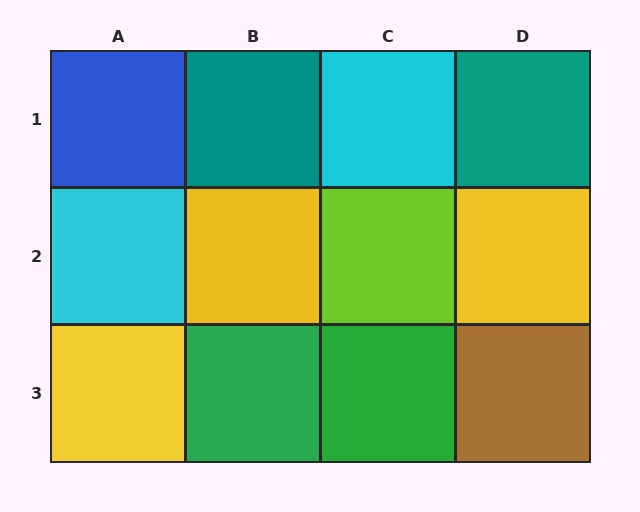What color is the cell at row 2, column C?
Lime.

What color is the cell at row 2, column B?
Yellow.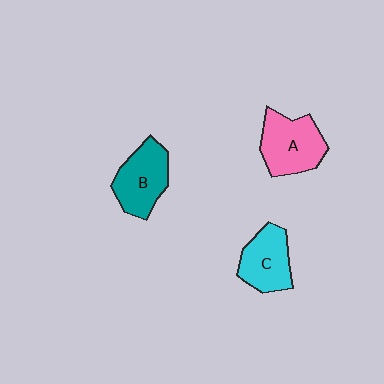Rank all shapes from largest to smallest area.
From largest to smallest: A (pink), B (teal), C (cyan).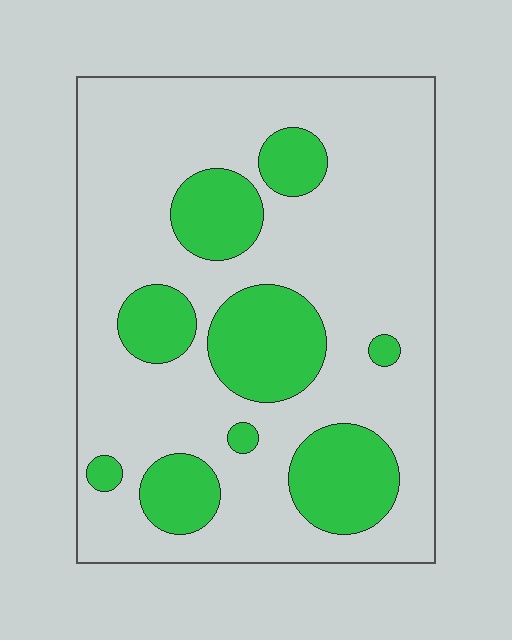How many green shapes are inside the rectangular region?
9.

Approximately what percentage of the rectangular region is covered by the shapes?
Approximately 25%.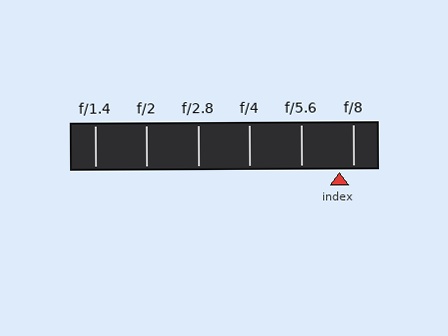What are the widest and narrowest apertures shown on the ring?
The widest aperture shown is f/1.4 and the narrowest is f/8.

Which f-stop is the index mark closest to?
The index mark is closest to f/8.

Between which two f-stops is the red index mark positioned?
The index mark is between f/5.6 and f/8.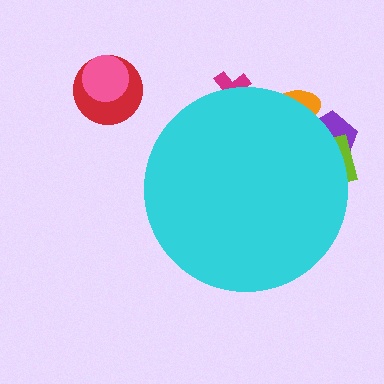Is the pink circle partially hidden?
No, the pink circle is fully visible.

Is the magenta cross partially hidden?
Yes, the magenta cross is partially hidden behind the cyan circle.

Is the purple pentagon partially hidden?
Yes, the purple pentagon is partially hidden behind the cyan circle.